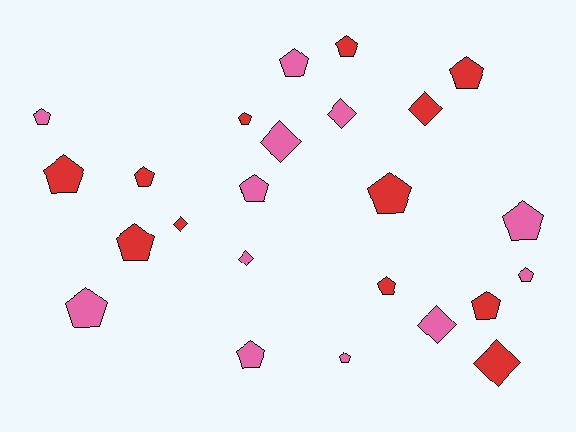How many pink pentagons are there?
There are 8 pink pentagons.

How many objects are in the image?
There are 24 objects.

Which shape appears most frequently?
Pentagon, with 17 objects.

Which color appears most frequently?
Pink, with 12 objects.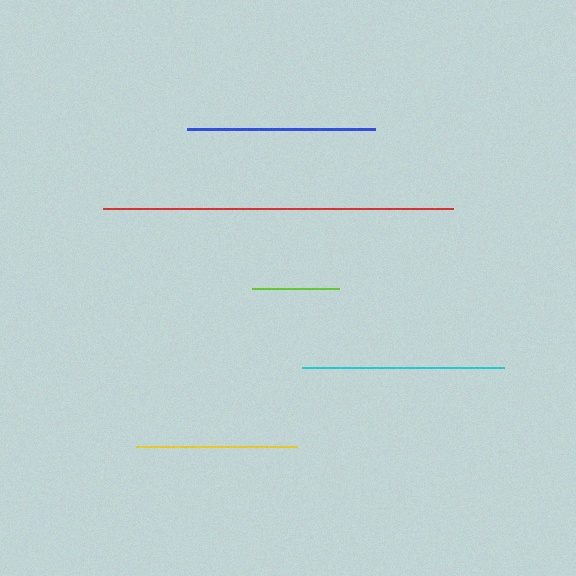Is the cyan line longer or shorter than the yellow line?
The cyan line is longer than the yellow line.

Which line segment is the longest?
The red line is the longest at approximately 350 pixels.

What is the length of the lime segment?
The lime segment is approximately 87 pixels long.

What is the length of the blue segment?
The blue segment is approximately 188 pixels long.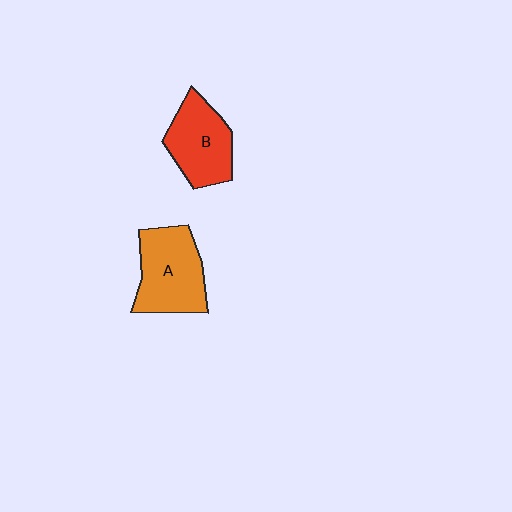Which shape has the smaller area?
Shape B (red).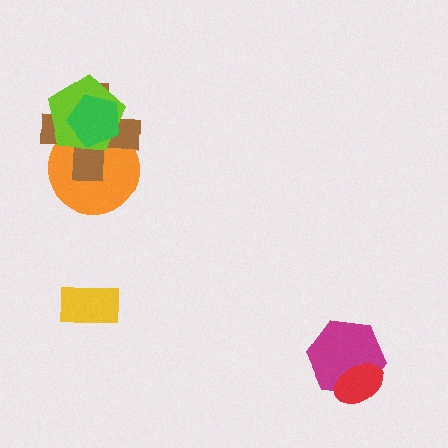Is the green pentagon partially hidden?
No, no other shape covers it.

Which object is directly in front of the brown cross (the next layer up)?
The lime pentagon is directly in front of the brown cross.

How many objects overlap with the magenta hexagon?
1 object overlaps with the magenta hexagon.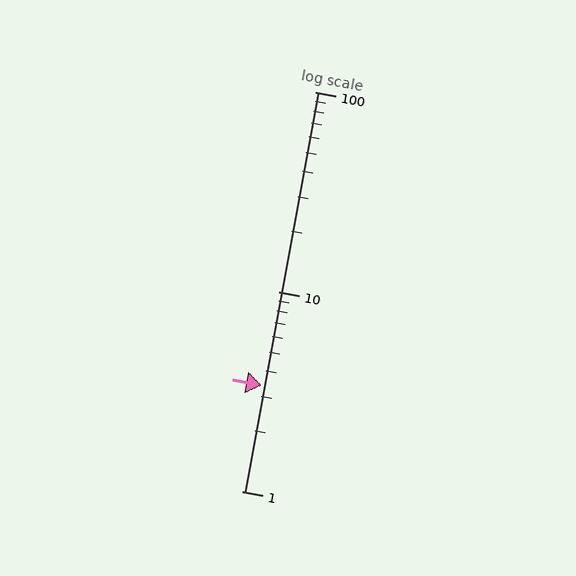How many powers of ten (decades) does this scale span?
The scale spans 2 decades, from 1 to 100.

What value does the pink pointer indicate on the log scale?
The pointer indicates approximately 3.4.